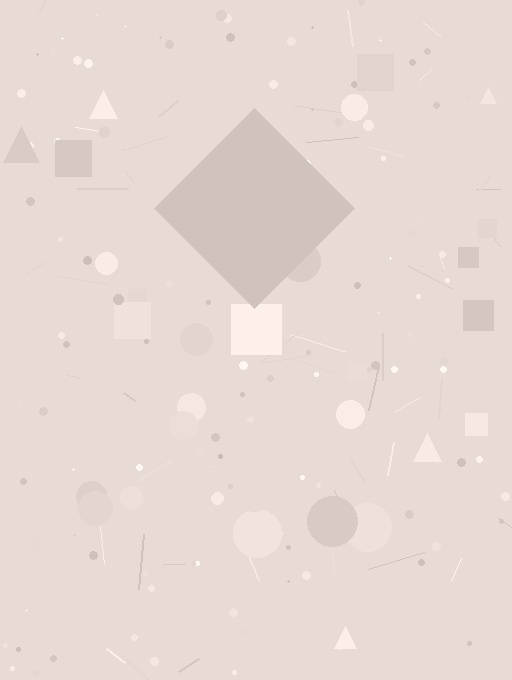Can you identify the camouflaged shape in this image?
The camouflaged shape is a diamond.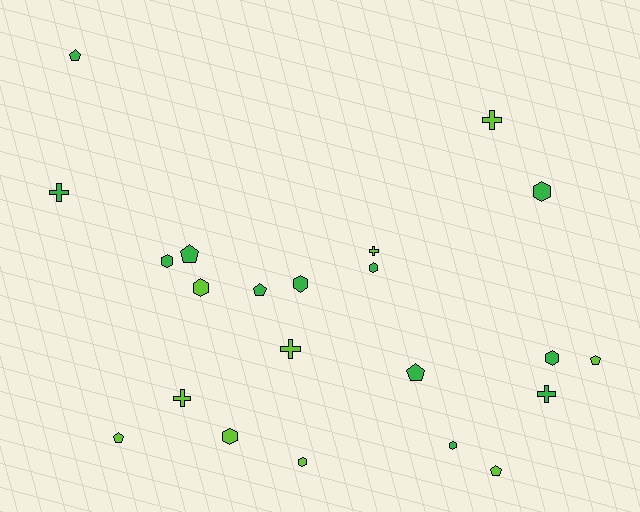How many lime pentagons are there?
There are 3 lime pentagons.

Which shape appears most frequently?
Hexagon, with 9 objects.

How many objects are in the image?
There are 22 objects.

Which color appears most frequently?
Green, with 12 objects.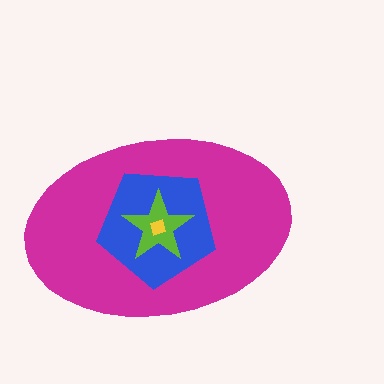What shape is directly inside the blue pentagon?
The lime star.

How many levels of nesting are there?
4.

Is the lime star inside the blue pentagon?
Yes.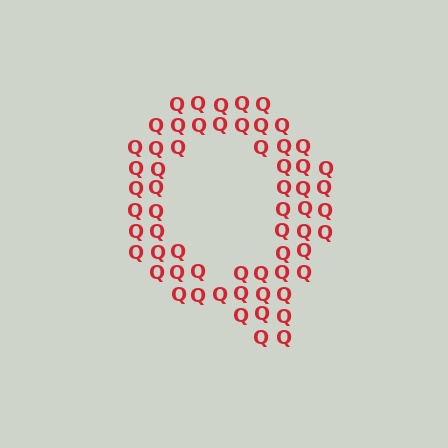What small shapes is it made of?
It is made of small letter Q's.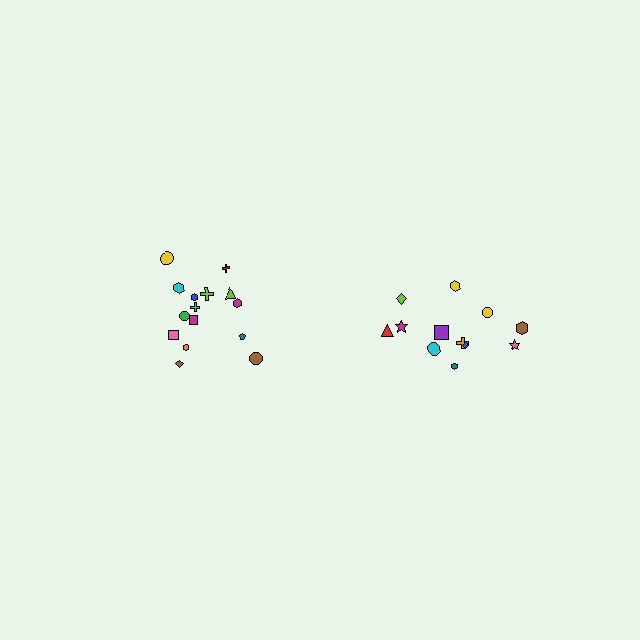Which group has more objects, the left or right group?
The left group.